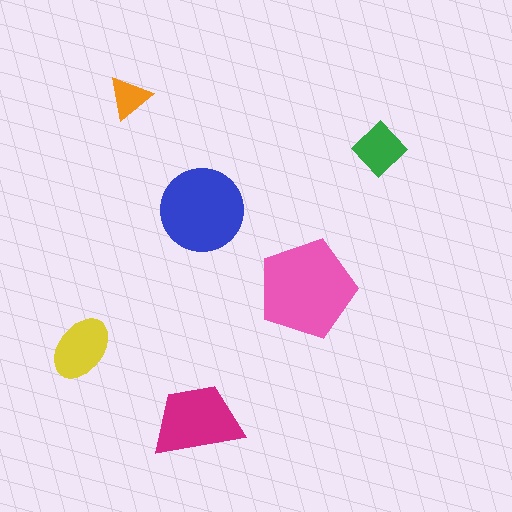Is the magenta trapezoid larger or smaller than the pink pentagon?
Smaller.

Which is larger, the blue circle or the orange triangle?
The blue circle.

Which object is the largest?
The pink pentagon.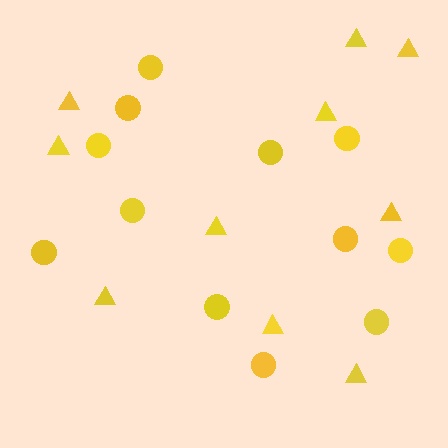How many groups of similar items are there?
There are 2 groups: one group of triangles (10) and one group of circles (12).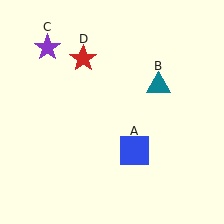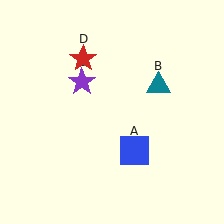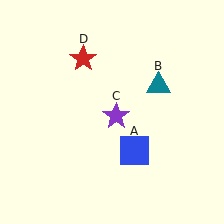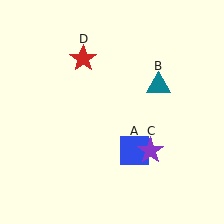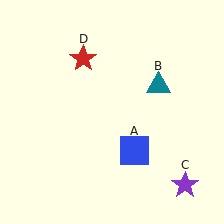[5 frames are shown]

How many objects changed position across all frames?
1 object changed position: purple star (object C).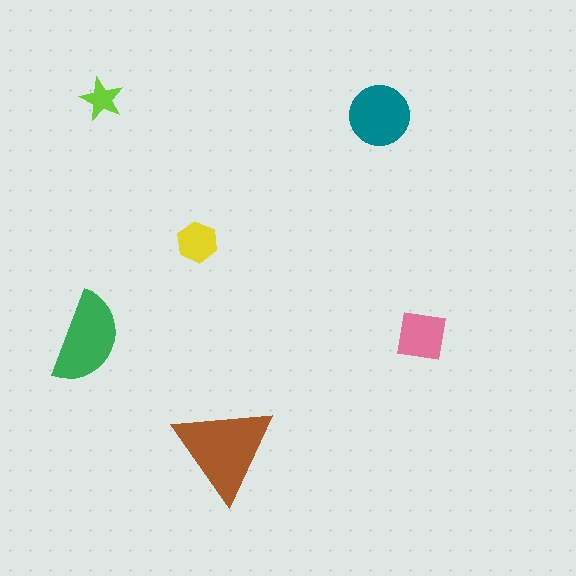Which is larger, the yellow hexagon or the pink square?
The pink square.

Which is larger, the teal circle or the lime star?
The teal circle.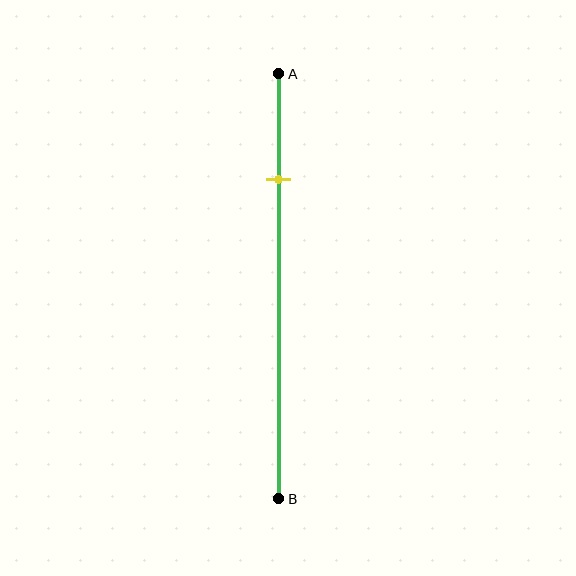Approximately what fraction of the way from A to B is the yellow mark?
The yellow mark is approximately 25% of the way from A to B.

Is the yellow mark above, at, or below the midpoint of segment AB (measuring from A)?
The yellow mark is above the midpoint of segment AB.